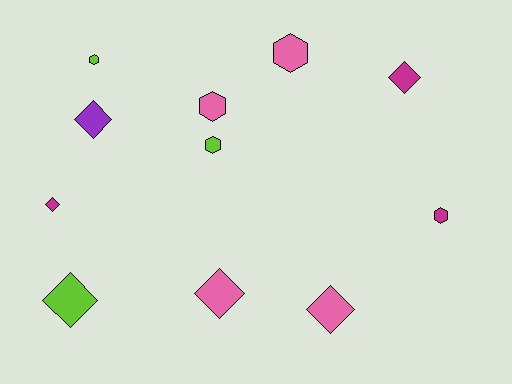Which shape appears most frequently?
Diamond, with 6 objects.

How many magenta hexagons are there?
There is 1 magenta hexagon.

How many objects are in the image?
There are 11 objects.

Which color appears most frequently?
Pink, with 4 objects.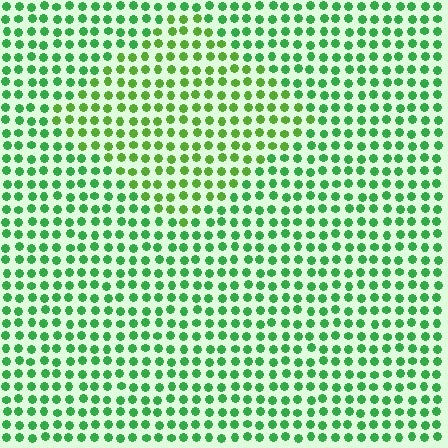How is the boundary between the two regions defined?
The boundary is defined purely by a slight shift in hue (about 29 degrees). Spacing, size, and orientation are identical on both sides.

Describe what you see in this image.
The image is filled with small green elements in a uniform arrangement. A diamond-shaped region is visible where the elements are tinted to a slightly different hue, forming a subtle color boundary.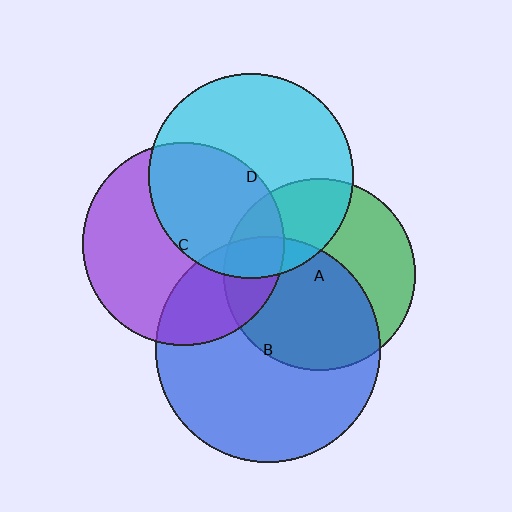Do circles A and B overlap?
Yes.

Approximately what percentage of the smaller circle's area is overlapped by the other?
Approximately 55%.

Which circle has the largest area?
Circle B (blue).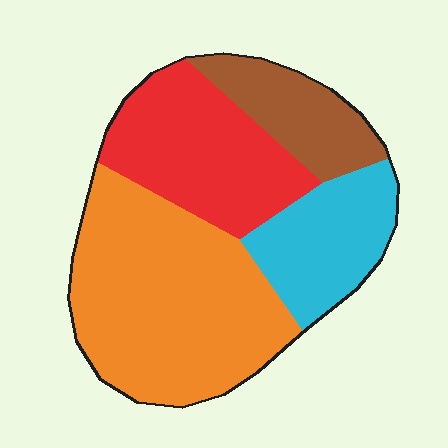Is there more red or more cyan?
Red.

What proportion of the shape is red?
Red covers about 25% of the shape.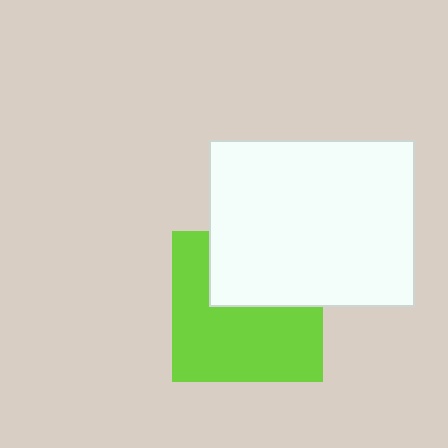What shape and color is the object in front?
The object in front is a white rectangle.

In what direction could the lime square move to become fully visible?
The lime square could move down. That would shift it out from behind the white rectangle entirely.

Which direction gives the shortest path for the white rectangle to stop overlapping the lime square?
Moving up gives the shortest separation.